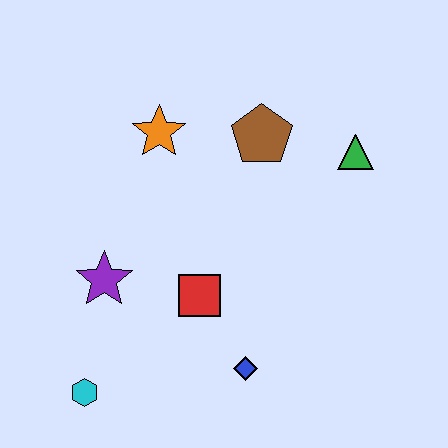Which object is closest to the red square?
The blue diamond is closest to the red square.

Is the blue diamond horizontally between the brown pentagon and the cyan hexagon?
Yes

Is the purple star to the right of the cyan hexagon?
Yes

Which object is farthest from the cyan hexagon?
The green triangle is farthest from the cyan hexagon.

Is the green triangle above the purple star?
Yes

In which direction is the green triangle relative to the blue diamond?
The green triangle is above the blue diamond.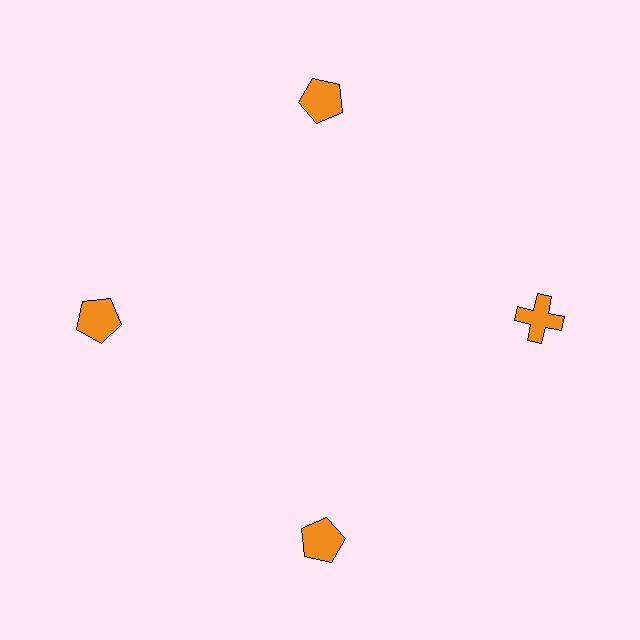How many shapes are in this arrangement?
There are 4 shapes arranged in a ring pattern.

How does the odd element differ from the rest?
It has a different shape: cross instead of pentagon.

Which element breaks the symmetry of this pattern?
The orange cross at roughly the 3 o'clock position breaks the symmetry. All other shapes are orange pentagons.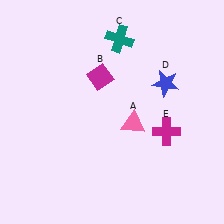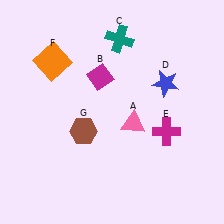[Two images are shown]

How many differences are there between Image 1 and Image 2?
There are 2 differences between the two images.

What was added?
An orange square (F), a brown hexagon (G) were added in Image 2.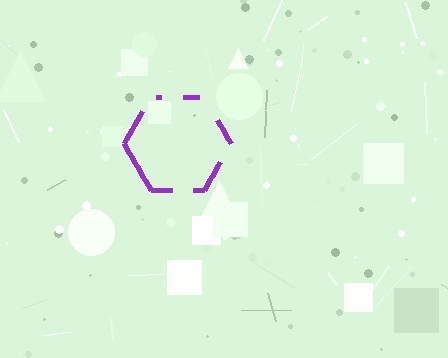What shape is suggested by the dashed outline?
The dashed outline suggests a hexagon.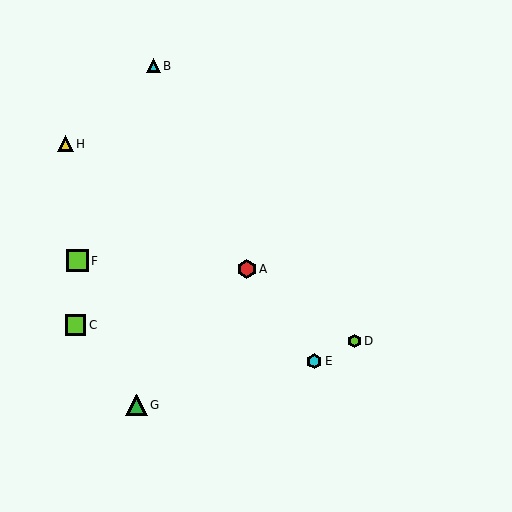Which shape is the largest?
The lime square (labeled F) is the largest.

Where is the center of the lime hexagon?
The center of the lime hexagon is at (355, 341).